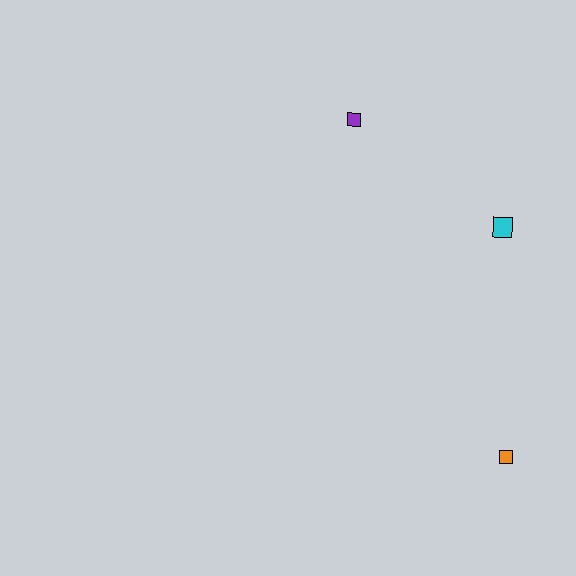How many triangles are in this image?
There are no triangles.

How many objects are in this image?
There are 3 objects.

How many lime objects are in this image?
There are no lime objects.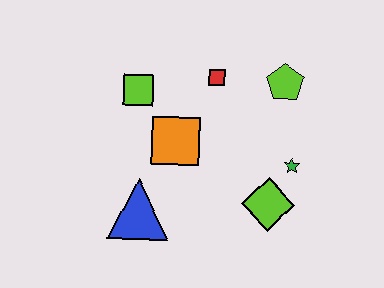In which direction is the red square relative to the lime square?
The red square is to the right of the lime square.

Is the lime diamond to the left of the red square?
No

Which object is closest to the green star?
The lime diamond is closest to the green star.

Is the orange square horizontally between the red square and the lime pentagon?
No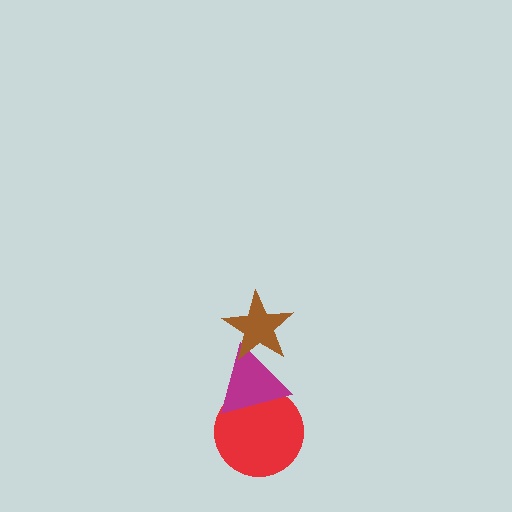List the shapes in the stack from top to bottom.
From top to bottom: the brown star, the magenta triangle, the red circle.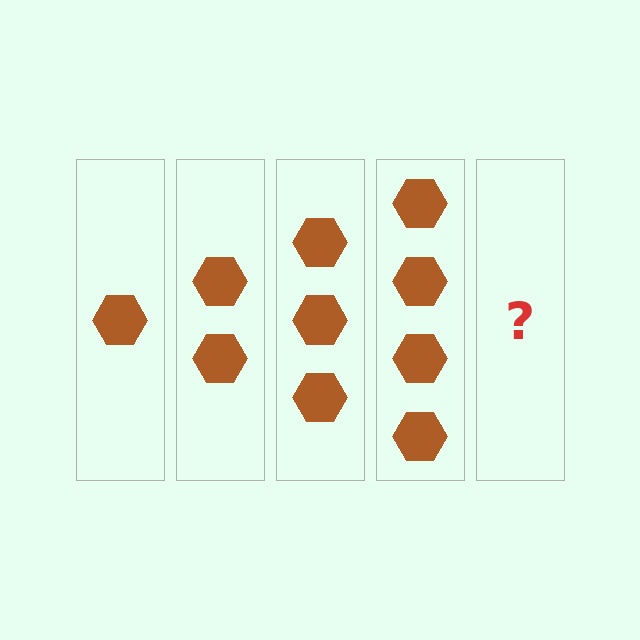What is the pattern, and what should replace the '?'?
The pattern is that each step adds one more hexagon. The '?' should be 5 hexagons.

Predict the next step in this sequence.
The next step is 5 hexagons.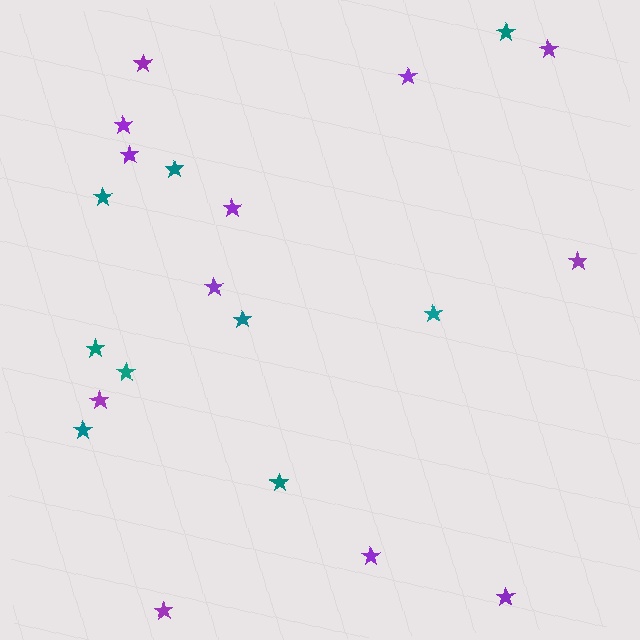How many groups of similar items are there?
There are 2 groups: one group of purple stars (12) and one group of teal stars (9).